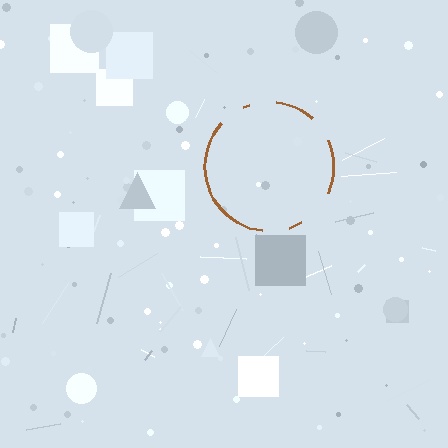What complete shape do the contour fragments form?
The contour fragments form a circle.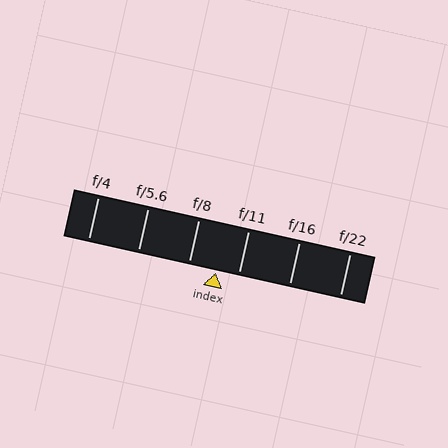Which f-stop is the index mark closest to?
The index mark is closest to f/11.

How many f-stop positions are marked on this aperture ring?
There are 6 f-stop positions marked.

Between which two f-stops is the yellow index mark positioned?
The index mark is between f/8 and f/11.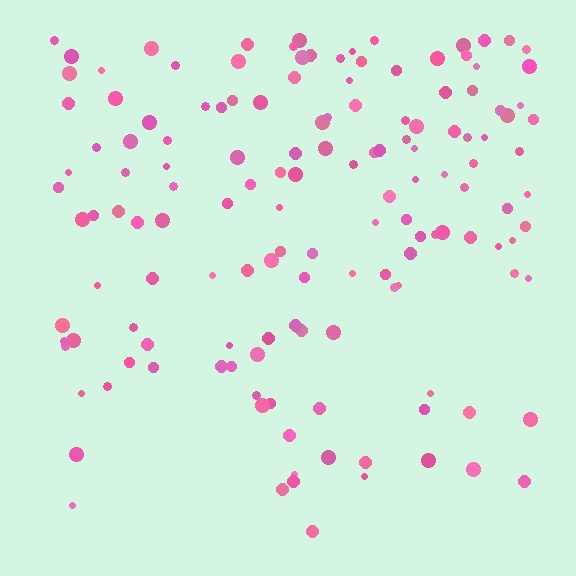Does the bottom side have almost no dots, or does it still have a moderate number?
Still a moderate number, just noticeably fewer than the top.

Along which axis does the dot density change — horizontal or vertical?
Vertical.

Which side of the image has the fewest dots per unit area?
The bottom.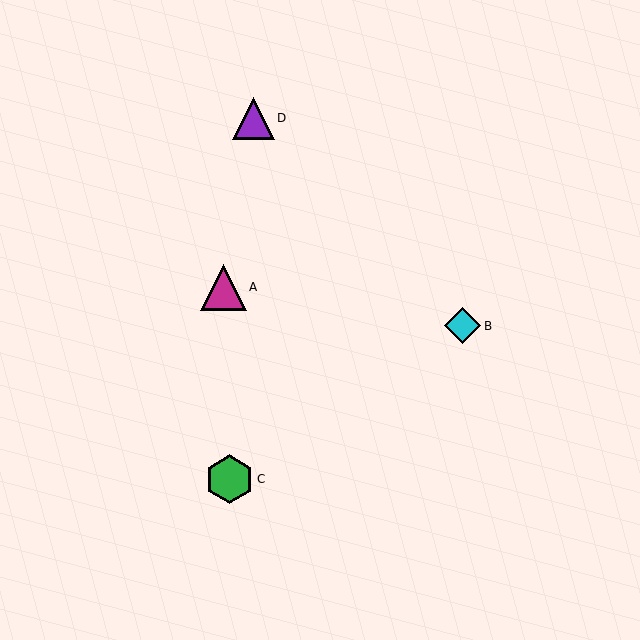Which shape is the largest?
The green hexagon (labeled C) is the largest.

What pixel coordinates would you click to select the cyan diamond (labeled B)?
Click at (463, 326) to select the cyan diamond B.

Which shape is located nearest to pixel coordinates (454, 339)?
The cyan diamond (labeled B) at (463, 326) is nearest to that location.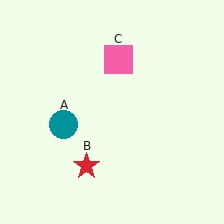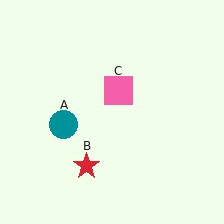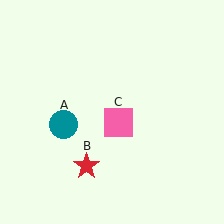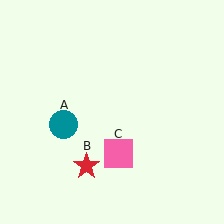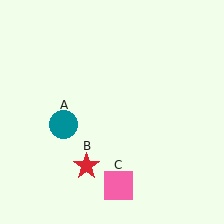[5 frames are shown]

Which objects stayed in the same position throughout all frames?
Teal circle (object A) and red star (object B) remained stationary.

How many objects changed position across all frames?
1 object changed position: pink square (object C).